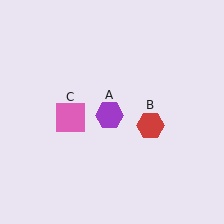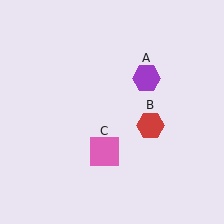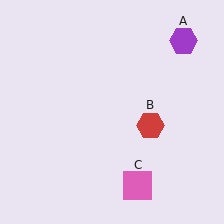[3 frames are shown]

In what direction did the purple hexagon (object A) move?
The purple hexagon (object A) moved up and to the right.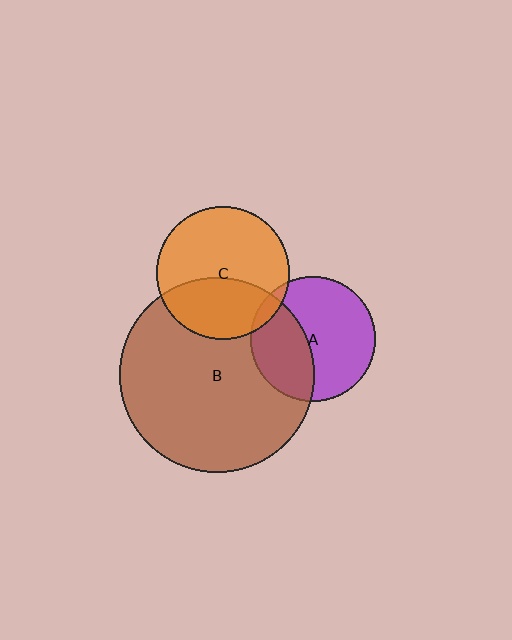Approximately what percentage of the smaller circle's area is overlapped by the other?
Approximately 40%.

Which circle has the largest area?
Circle B (brown).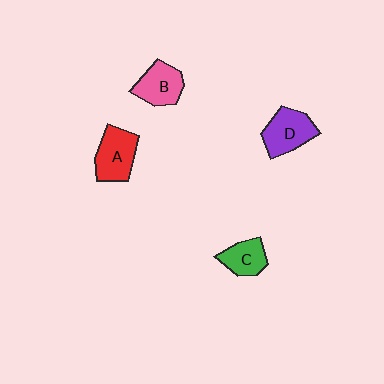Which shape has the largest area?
Shape A (red).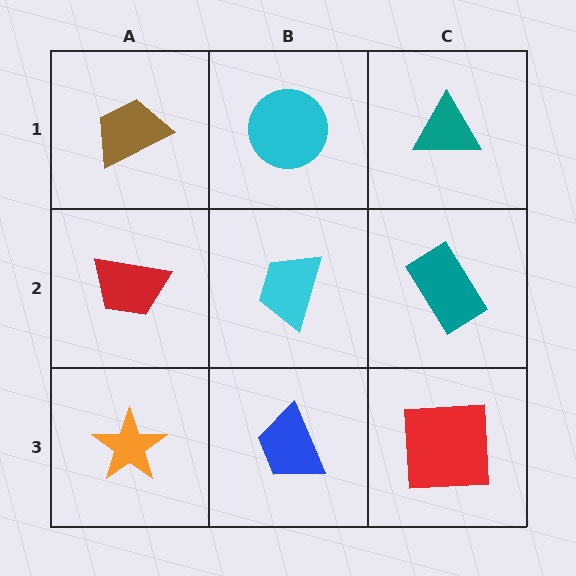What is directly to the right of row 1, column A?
A cyan circle.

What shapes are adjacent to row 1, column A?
A red trapezoid (row 2, column A), a cyan circle (row 1, column B).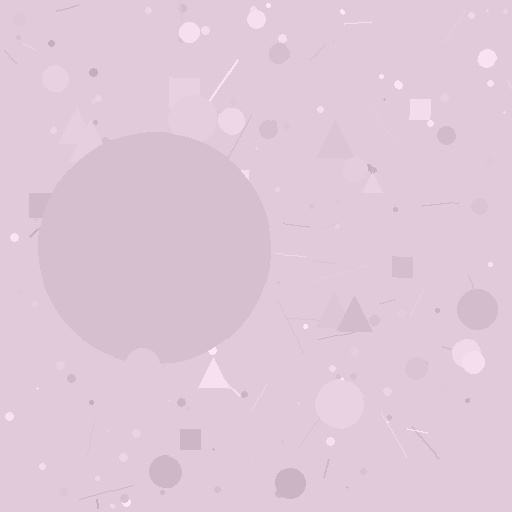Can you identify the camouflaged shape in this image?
The camouflaged shape is a circle.